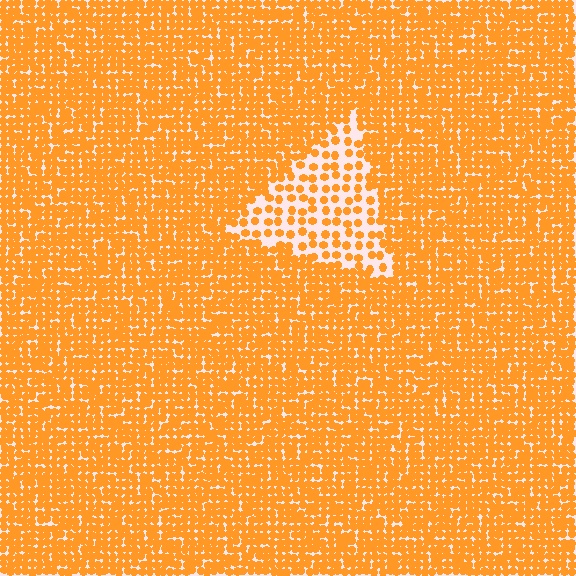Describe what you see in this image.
The image contains small orange elements arranged at two different densities. A triangle-shaped region is visible where the elements are less densely packed than the surrounding area.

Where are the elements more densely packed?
The elements are more densely packed outside the triangle boundary.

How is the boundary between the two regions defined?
The boundary is defined by a change in element density (approximately 2.5x ratio). All elements are the same color, size, and shape.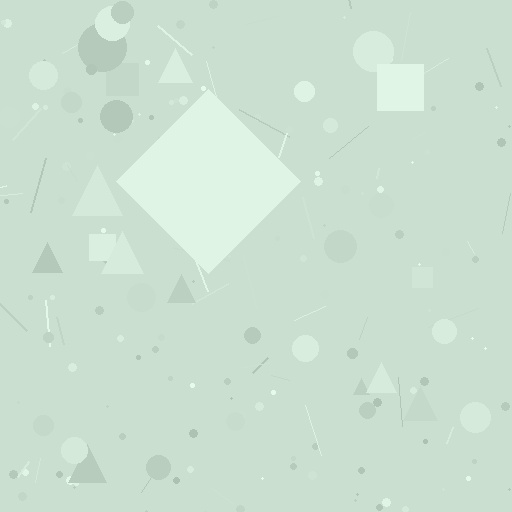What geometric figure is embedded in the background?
A diamond is embedded in the background.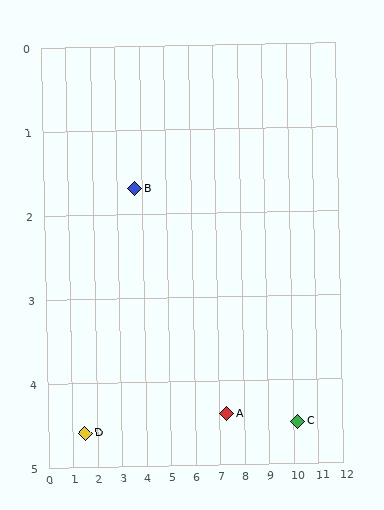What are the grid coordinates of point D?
Point D is at approximately (1.5, 4.6).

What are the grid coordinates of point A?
Point A is at approximately (7.3, 4.4).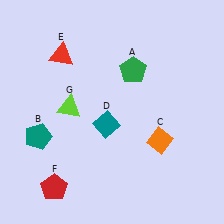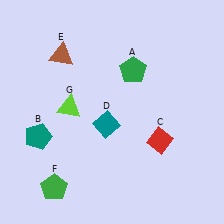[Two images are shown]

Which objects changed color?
C changed from orange to red. E changed from red to brown. F changed from red to green.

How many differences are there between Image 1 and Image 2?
There are 3 differences between the two images.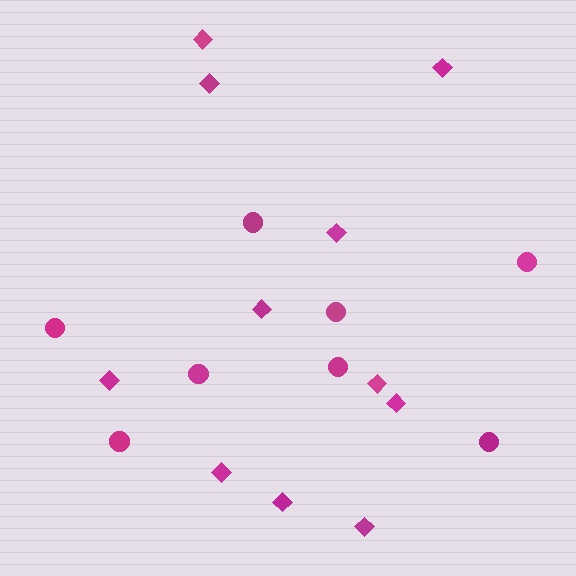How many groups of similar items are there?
There are 2 groups: one group of circles (8) and one group of diamonds (11).